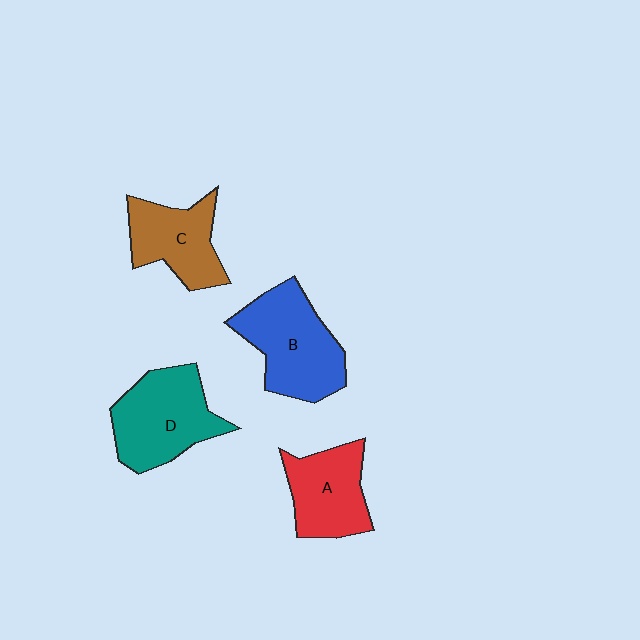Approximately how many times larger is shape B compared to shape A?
Approximately 1.3 times.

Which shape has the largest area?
Shape B (blue).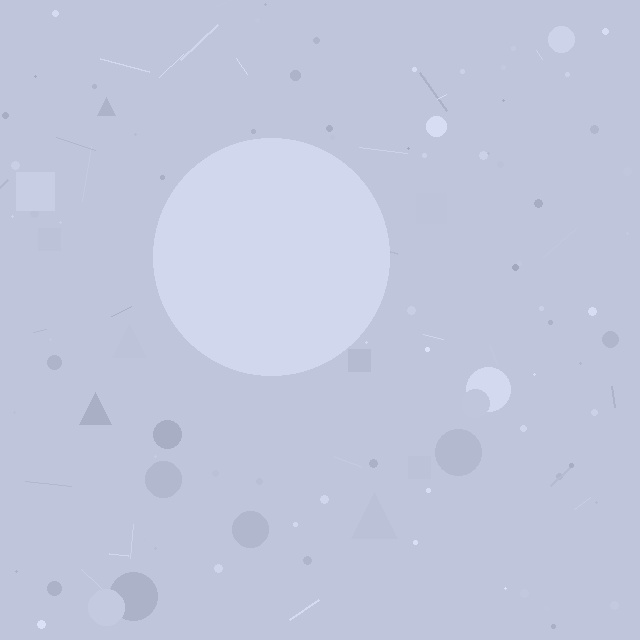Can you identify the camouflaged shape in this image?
The camouflaged shape is a circle.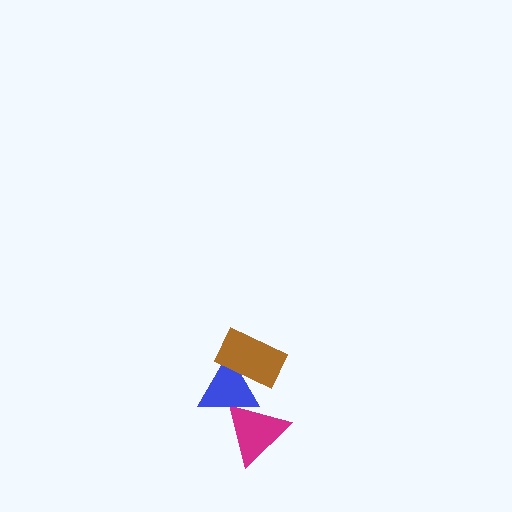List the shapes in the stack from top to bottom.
From top to bottom: the brown rectangle, the blue triangle, the magenta triangle.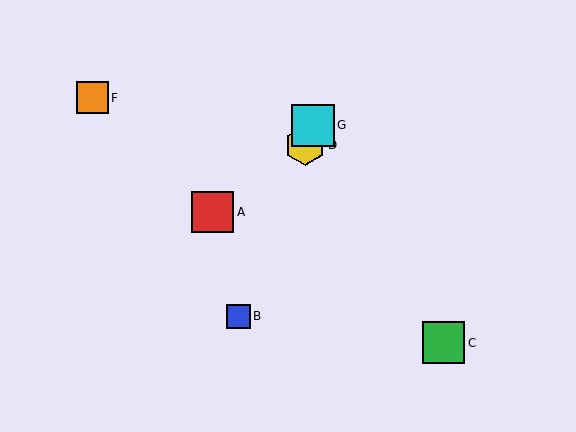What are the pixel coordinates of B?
Object B is at (238, 316).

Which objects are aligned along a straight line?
Objects B, D, E, G are aligned along a straight line.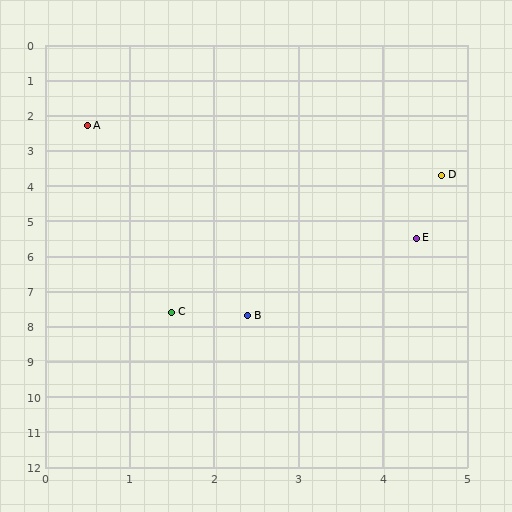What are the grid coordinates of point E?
Point E is at approximately (4.4, 5.5).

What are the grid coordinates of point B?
Point B is at approximately (2.4, 7.7).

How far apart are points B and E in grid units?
Points B and E are about 3.0 grid units apart.